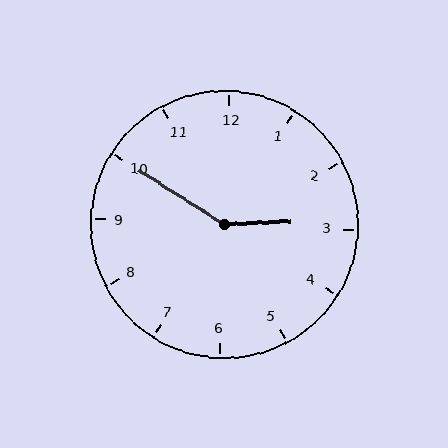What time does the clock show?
2:50.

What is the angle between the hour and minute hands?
Approximately 145 degrees.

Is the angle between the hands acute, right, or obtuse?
It is obtuse.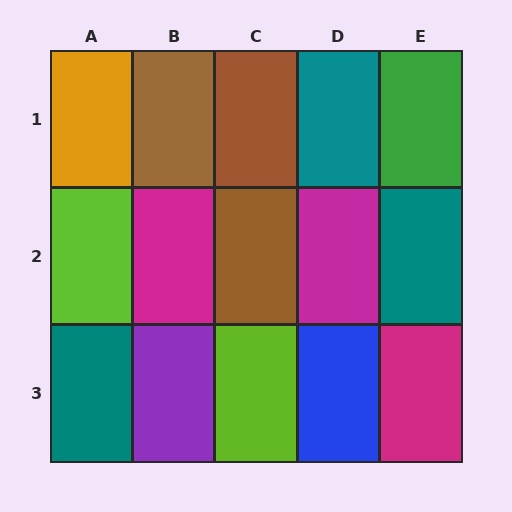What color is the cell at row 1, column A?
Orange.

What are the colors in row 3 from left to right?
Teal, purple, lime, blue, magenta.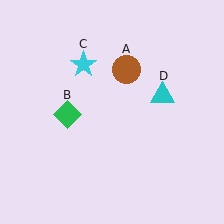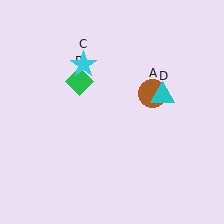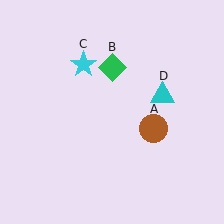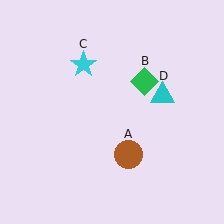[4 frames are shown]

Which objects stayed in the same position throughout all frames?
Cyan star (object C) and cyan triangle (object D) remained stationary.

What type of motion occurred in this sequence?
The brown circle (object A), green diamond (object B) rotated clockwise around the center of the scene.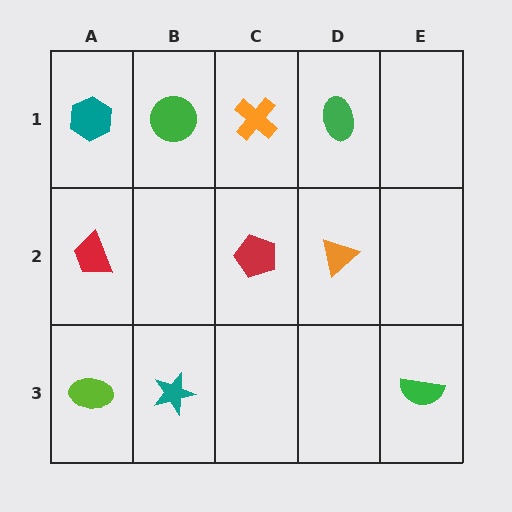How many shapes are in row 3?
3 shapes.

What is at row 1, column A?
A teal hexagon.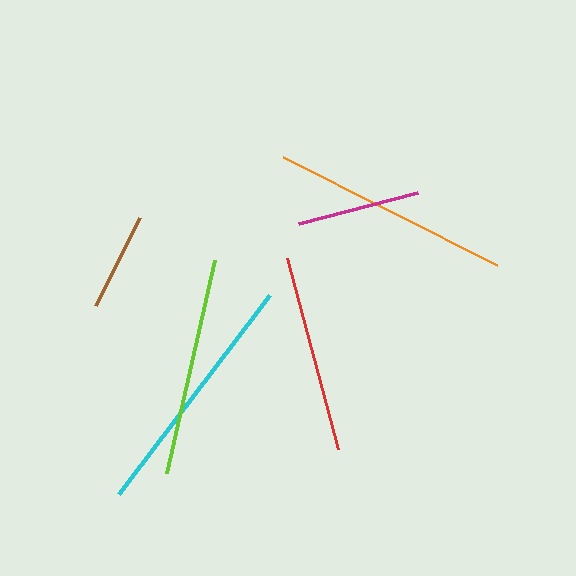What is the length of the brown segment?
The brown segment is approximately 99 pixels long.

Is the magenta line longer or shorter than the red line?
The red line is longer than the magenta line.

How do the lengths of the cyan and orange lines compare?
The cyan and orange lines are approximately the same length.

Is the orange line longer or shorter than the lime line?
The orange line is longer than the lime line.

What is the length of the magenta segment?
The magenta segment is approximately 123 pixels long.